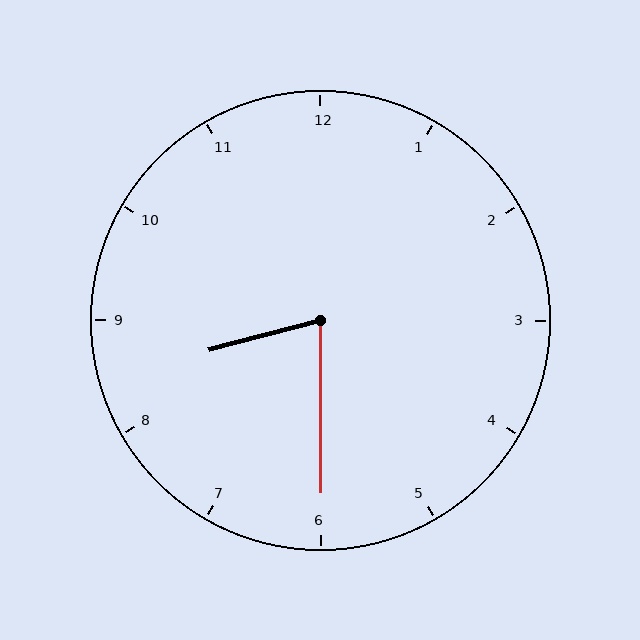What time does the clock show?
8:30.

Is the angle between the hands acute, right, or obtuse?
It is acute.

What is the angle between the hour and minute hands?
Approximately 75 degrees.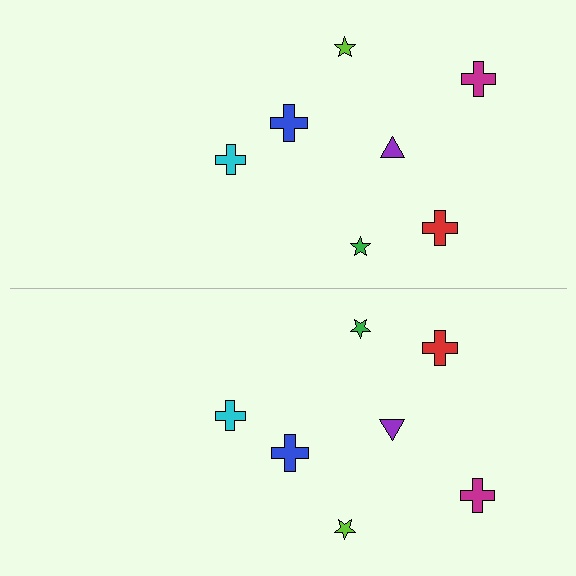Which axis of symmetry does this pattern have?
The pattern has a horizontal axis of symmetry running through the center of the image.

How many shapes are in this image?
There are 14 shapes in this image.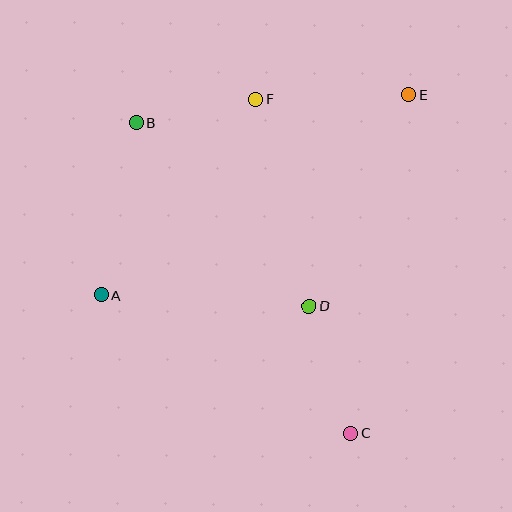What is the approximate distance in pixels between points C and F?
The distance between C and F is approximately 347 pixels.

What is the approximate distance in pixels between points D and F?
The distance between D and F is approximately 213 pixels.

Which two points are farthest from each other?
Points B and C are farthest from each other.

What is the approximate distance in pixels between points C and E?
The distance between C and E is approximately 344 pixels.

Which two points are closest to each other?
Points B and F are closest to each other.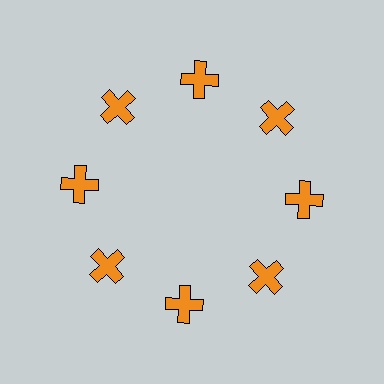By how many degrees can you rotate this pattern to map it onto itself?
The pattern maps onto itself every 45 degrees of rotation.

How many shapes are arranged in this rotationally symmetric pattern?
There are 8 shapes, arranged in 8 groups of 1.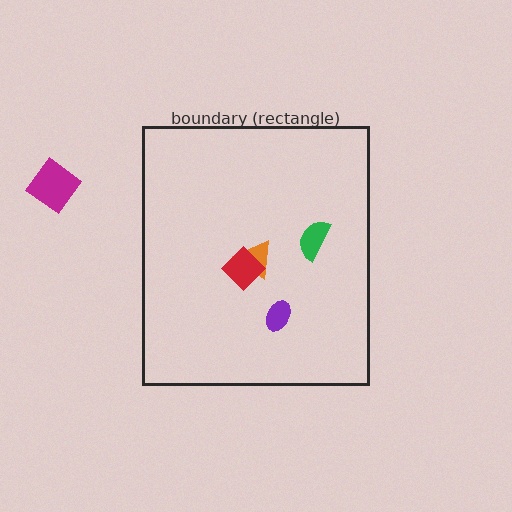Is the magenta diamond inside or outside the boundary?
Outside.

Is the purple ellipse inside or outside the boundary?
Inside.